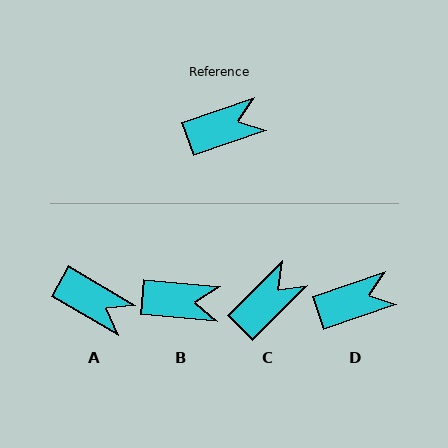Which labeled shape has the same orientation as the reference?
D.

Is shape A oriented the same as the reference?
No, it is off by about 50 degrees.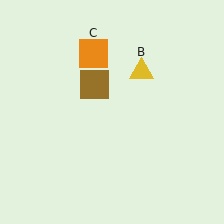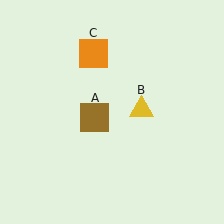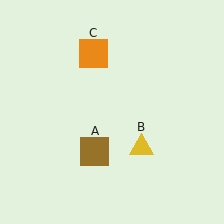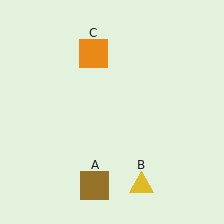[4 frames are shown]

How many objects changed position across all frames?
2 objects changed position: brown square (object A), yellow triangle (object B).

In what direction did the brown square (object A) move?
The brown square (object A) moved down.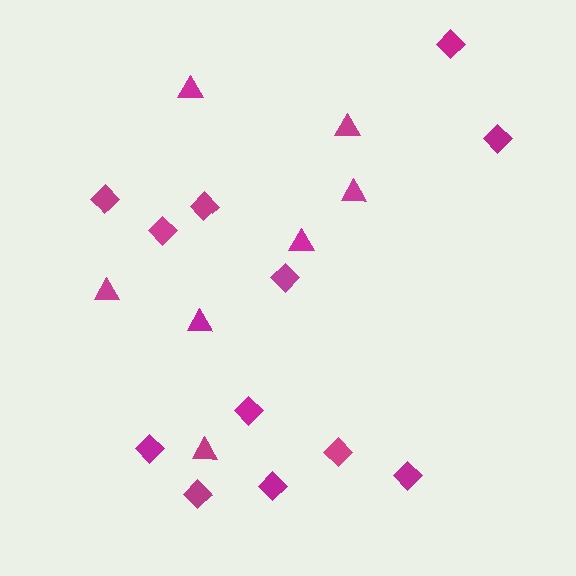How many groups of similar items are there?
There are 2 groups: one group of diamonds (12) and one group of triangles (7).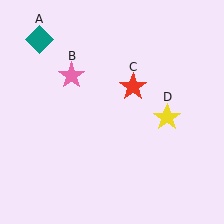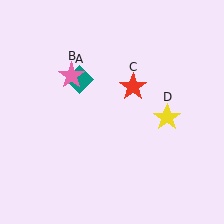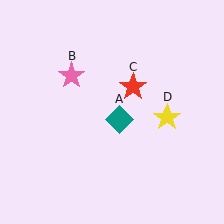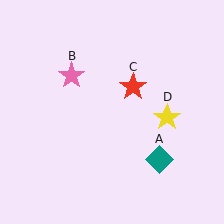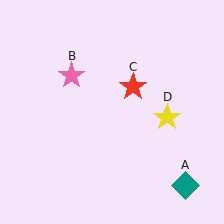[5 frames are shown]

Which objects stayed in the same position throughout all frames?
Pink star (object B) and red star (object C) and yellow star (object D) remained stationary.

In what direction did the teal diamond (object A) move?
The teal diamond (object A) moved down and to the right.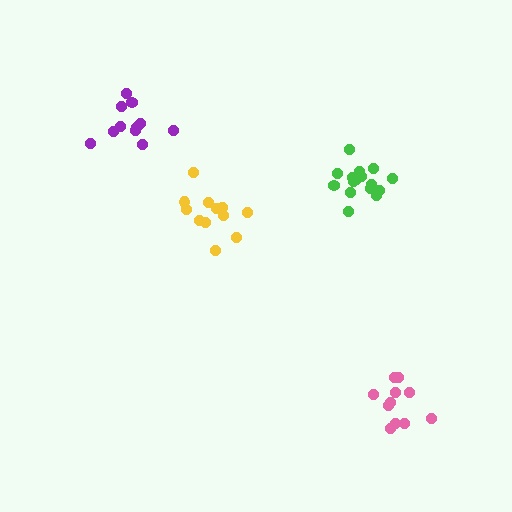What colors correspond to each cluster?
The clusters are colored: yellow, purple, pink, green.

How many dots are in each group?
Group 1: 13 dots, Group 2: 11 dots, Group 3: 11 dots, Group 4: 16 dots (51 total).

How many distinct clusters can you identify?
There are 4 distinct clusters.